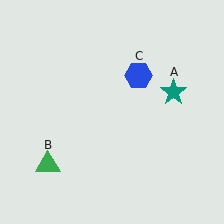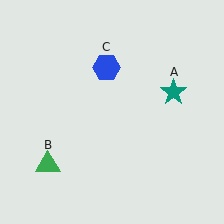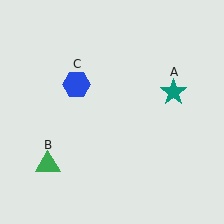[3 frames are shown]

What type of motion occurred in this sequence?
The blue hexagon (object C) rotated counterclockwise around the center of the scene.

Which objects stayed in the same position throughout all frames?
Teal star (object A) and green triangle (object B) remained stationary.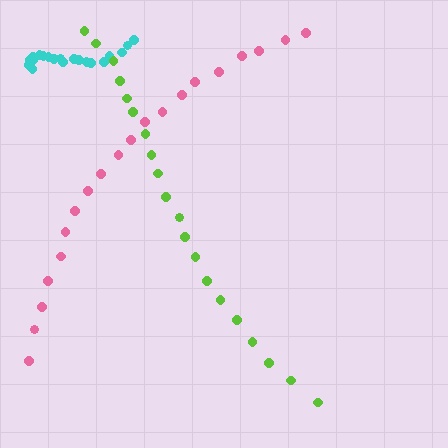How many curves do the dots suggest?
There are 3 distinct paths.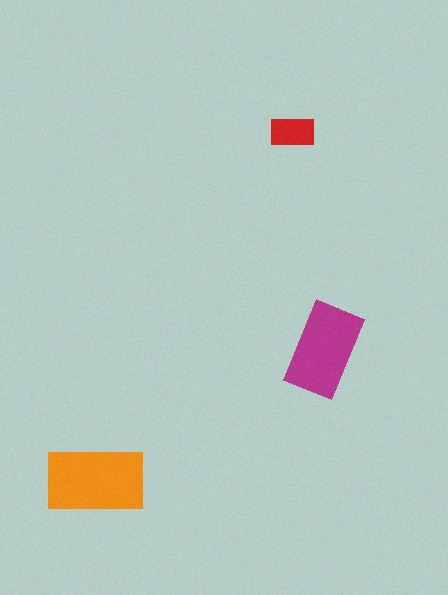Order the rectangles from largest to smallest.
the orange one, the magenta one, the red one.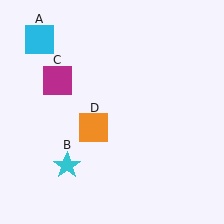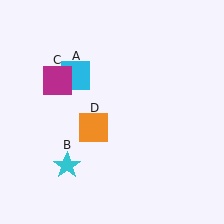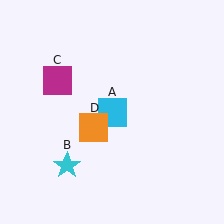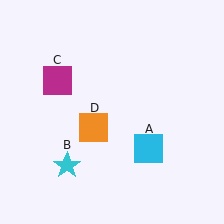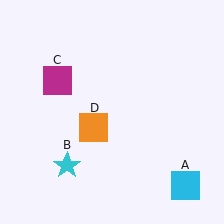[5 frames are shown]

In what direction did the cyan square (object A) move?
The cyan square (object A) moved down and to the right.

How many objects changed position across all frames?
1 object changed position: cyan square (object A).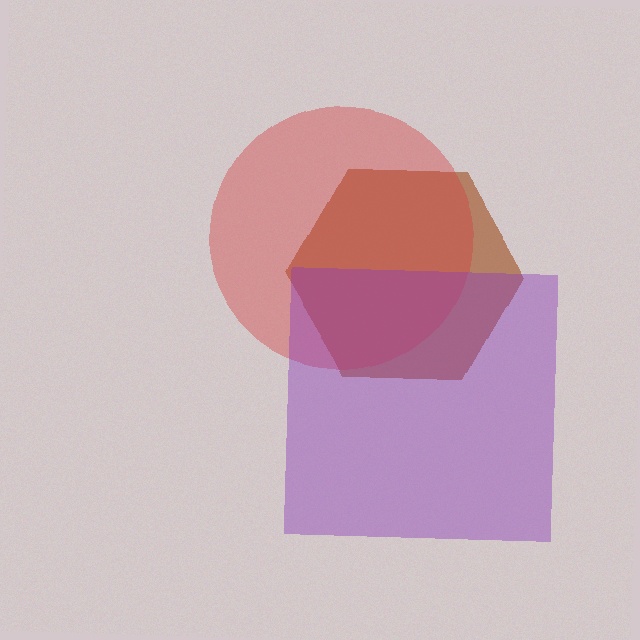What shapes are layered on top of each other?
The layered shapes are: a brown hexagon, a red circle, a purple square.